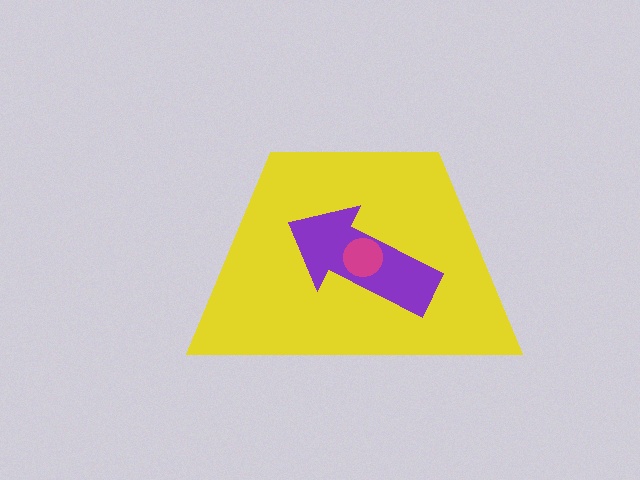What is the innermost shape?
The magenta circle.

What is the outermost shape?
The yellow trapezoid.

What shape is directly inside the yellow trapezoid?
The purple arrow.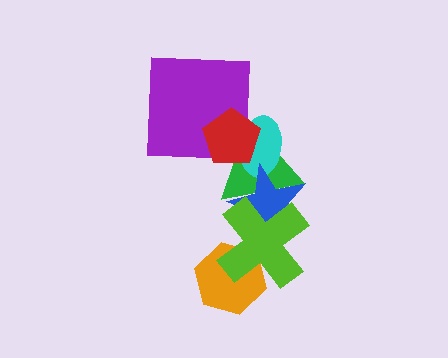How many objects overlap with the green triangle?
5 objects overlap with the green triangle.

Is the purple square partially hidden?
Yes, it is partially covered by another shape.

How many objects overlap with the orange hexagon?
1 object overlaps with the orange hexagon.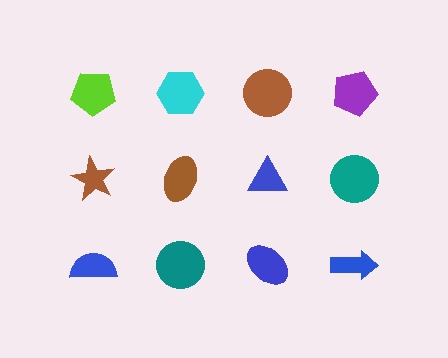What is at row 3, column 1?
A blue semicircle.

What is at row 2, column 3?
A blue triangle.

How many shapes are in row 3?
4 shapes.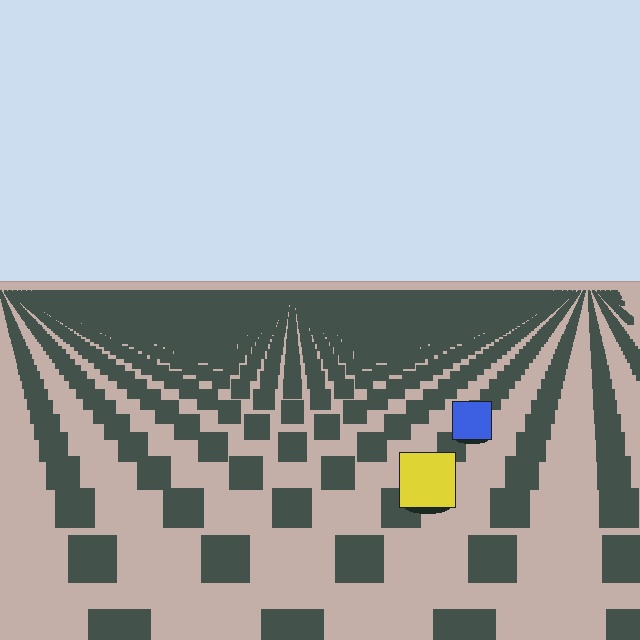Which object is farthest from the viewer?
The blue square is farthest from the viewer. It appears smaller and the ground texture around it is denser.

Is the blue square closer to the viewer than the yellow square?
No. The yellow square is closer — you can tell from the texture gradient: the ground texture is coarser near it.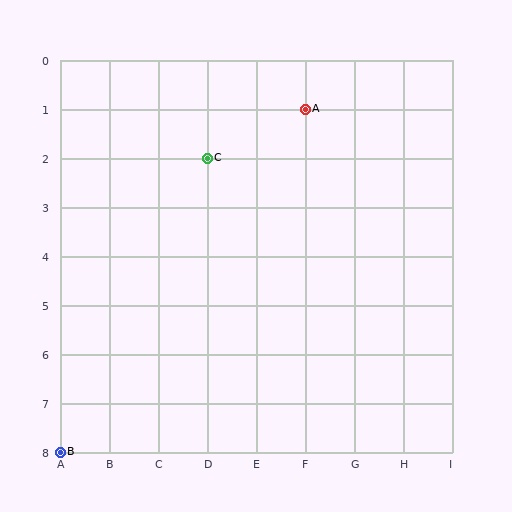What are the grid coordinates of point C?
Point C is at grid coordinates (D, 2).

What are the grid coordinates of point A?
Point A is at grid coordinates (F, 1).